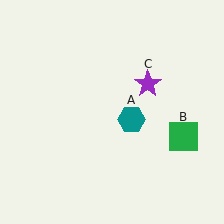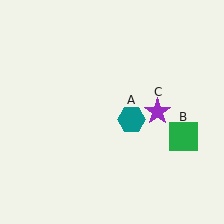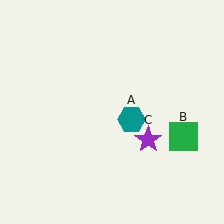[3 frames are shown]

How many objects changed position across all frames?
1 object changed position: purple star (object C).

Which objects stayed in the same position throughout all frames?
Teal hexagon (object A) and green square (object B) remained stationary.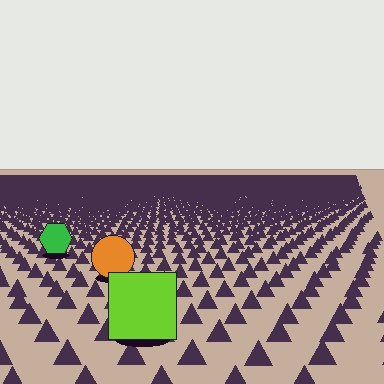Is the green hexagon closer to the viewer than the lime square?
No. The lime square is closer — you can tell from the texture gradient: the ground texture is coarser near it.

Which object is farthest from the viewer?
The green hexagon is farthest from the viewer. It appears smaller and the ground texture around it is denser.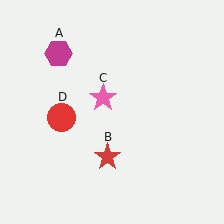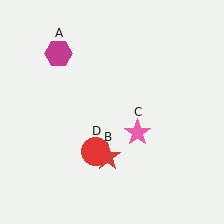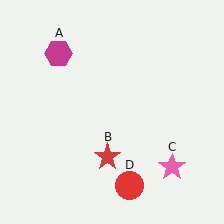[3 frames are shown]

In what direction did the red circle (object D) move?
The red circle (object D) moved down and to the right.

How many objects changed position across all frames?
2 objects changed position: pink star (object C), red circle (object D).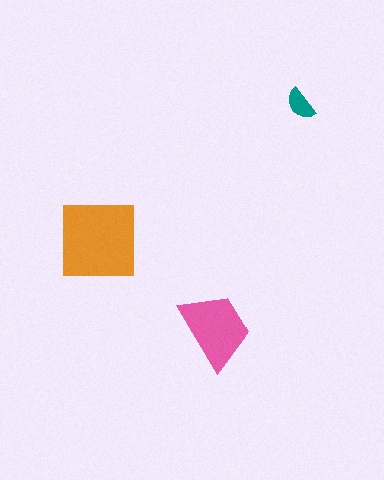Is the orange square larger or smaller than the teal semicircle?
Larger.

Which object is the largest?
The orange square.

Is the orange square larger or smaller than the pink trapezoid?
Larger.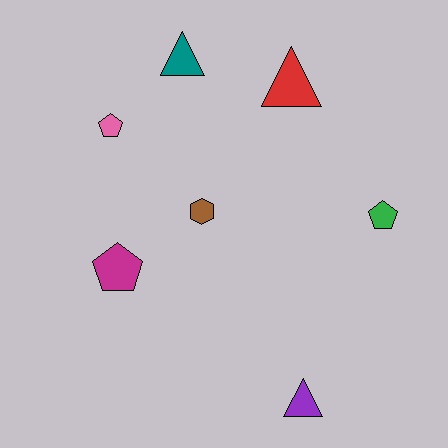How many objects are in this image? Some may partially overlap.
There are 7 objects.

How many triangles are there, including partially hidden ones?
There are 3 triangles.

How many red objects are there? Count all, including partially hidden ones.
There is 1 red object.